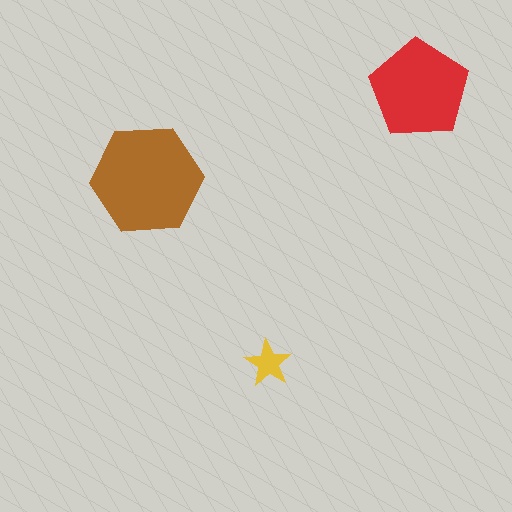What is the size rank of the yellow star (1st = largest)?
3rd.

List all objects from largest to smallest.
The brown hexagon, the red pentagon, the yellow star.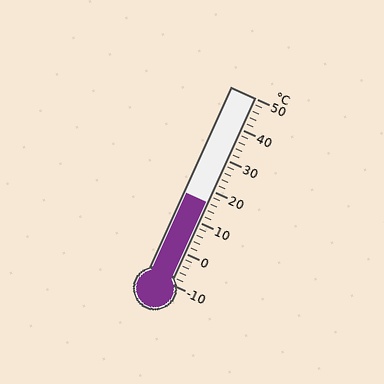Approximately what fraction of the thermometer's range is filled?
The thermometer is filled to approximately 45% of its range.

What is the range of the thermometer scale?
The thermometer scale ranges from -10°C to 50°C.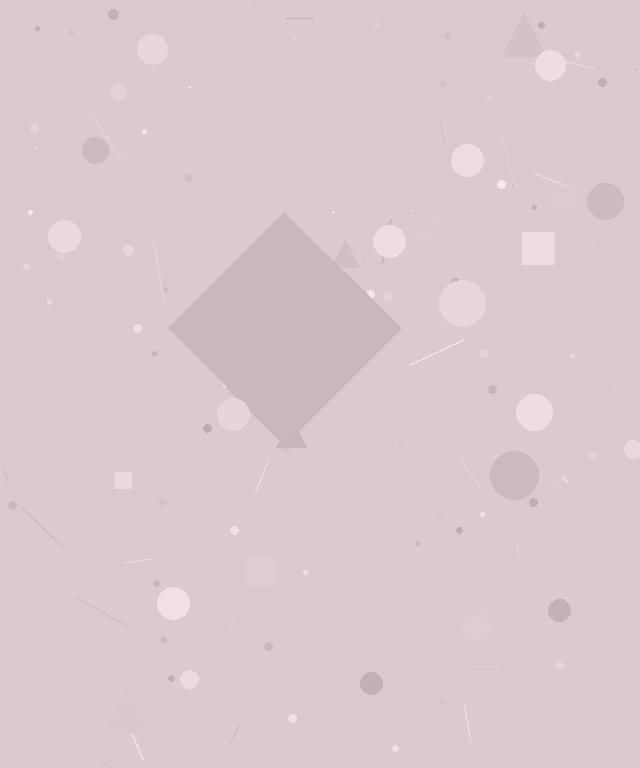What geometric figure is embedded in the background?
A diamond is embedded in the background.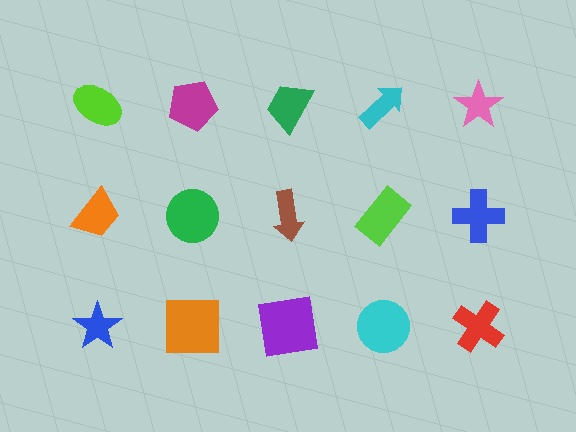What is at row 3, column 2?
An orange square.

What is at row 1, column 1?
A lime ellipse.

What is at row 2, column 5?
A blue cross.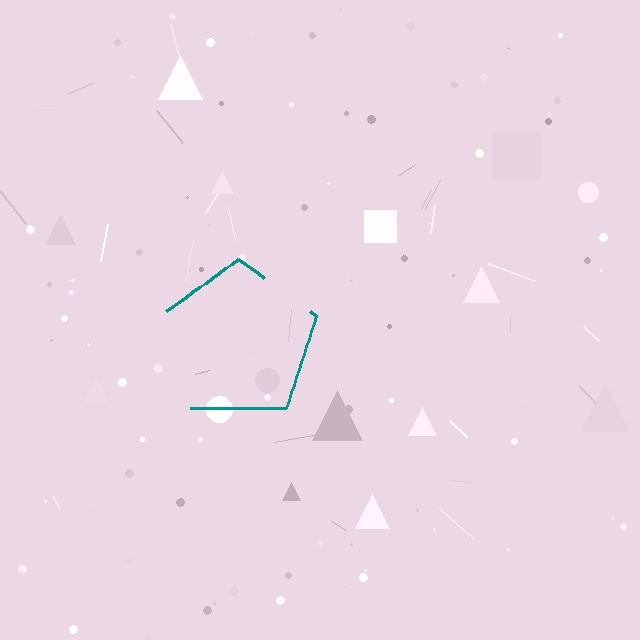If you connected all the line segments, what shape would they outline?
They would outline a pentagon.